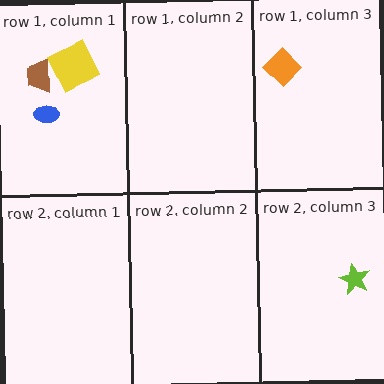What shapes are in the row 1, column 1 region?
The brown trapezoid, the blue ellipse, the yellow square.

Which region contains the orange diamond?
The row 1, column 3 region.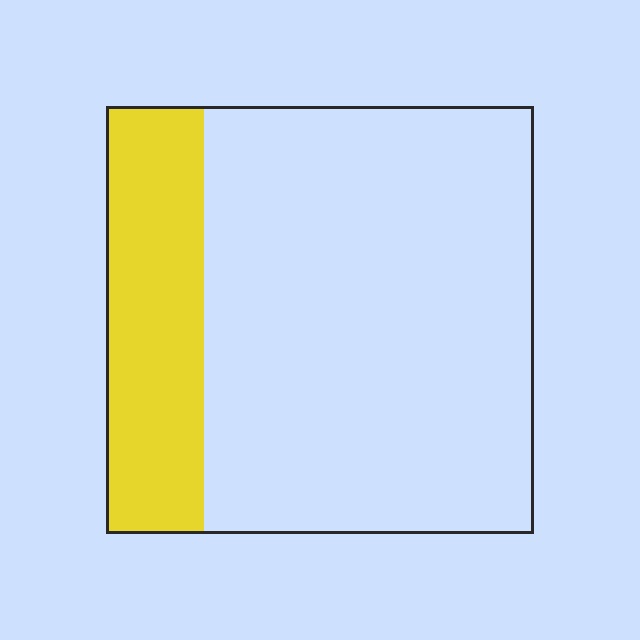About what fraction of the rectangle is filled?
About one quarter (1/4).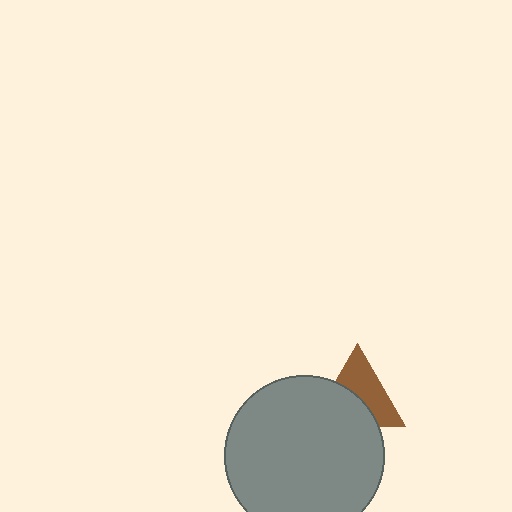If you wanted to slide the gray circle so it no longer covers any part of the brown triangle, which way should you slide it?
Slide it down — that is the most direct way to separate the two shapes.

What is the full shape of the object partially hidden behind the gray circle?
The partially hidden object is a brown triangle.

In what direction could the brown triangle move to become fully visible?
The brown triangle could move up. That would shift it out from behind the gray circle entirely.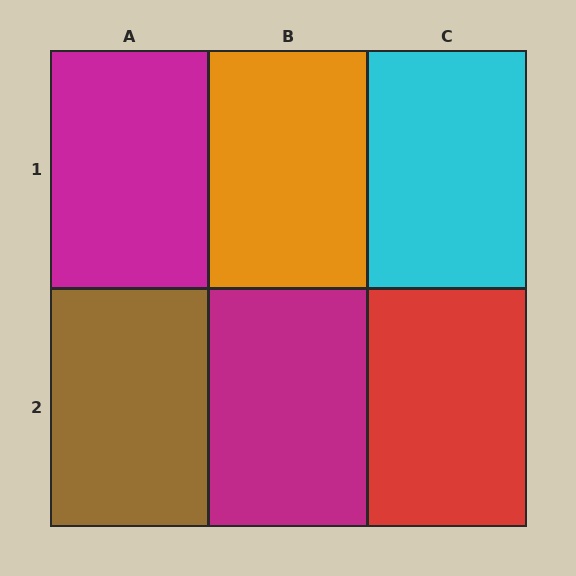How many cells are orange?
1 cell is orange.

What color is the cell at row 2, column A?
Brown.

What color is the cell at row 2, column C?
Red.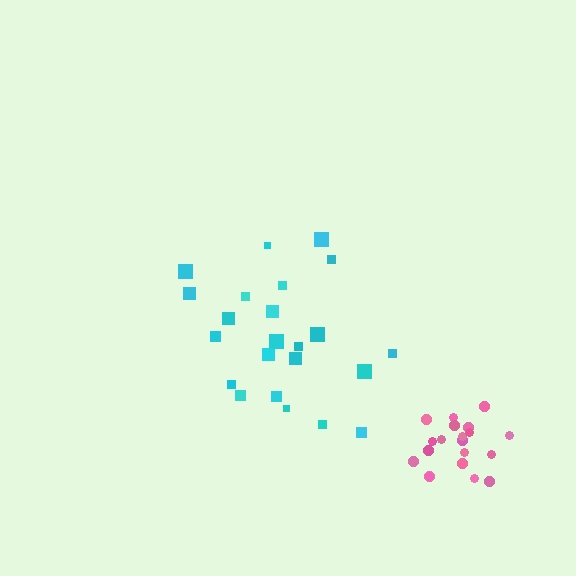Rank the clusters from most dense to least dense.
pink, cyan.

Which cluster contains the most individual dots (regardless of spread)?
Cyan (23).